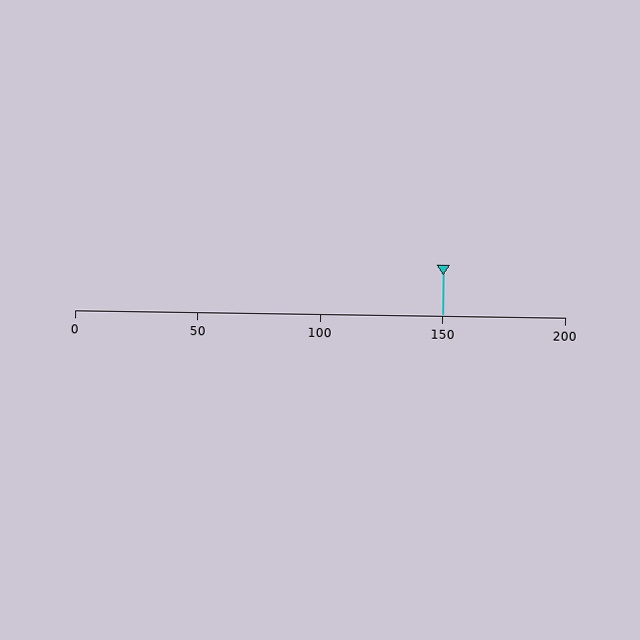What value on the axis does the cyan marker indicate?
The marker indicates approximately 150.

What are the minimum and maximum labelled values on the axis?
The axis runs from 0 to 200.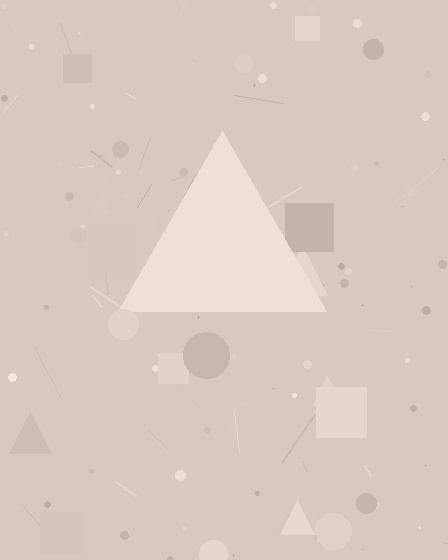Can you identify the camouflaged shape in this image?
The camouflaged shape is a triangle.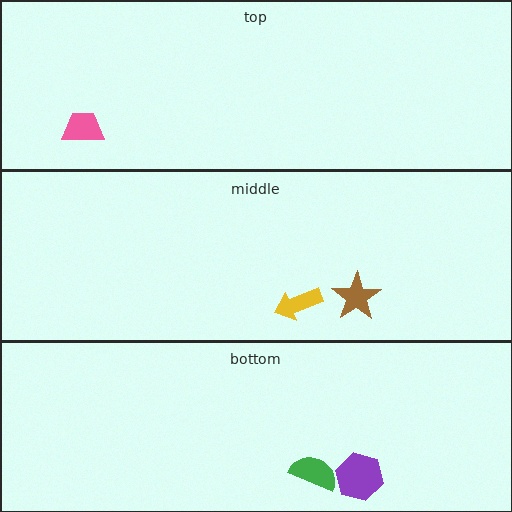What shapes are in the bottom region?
The purple hexagon, the green semicircle.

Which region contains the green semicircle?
The bottom region.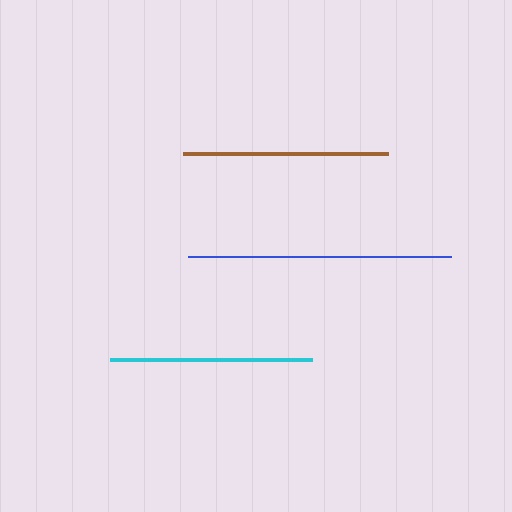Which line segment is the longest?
The blue line is the longest at approximately 263 pixels.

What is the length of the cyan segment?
The cyan segment is approximately 201 pixels long.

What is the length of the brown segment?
The brown segment is approximately 204 pixels long.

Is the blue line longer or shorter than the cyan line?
The blue line is longer than the cyan line.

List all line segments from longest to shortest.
From longest to shortest: blue, brown, cyan.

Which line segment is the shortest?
The cyan line is the shortest at approximately 201 pixels.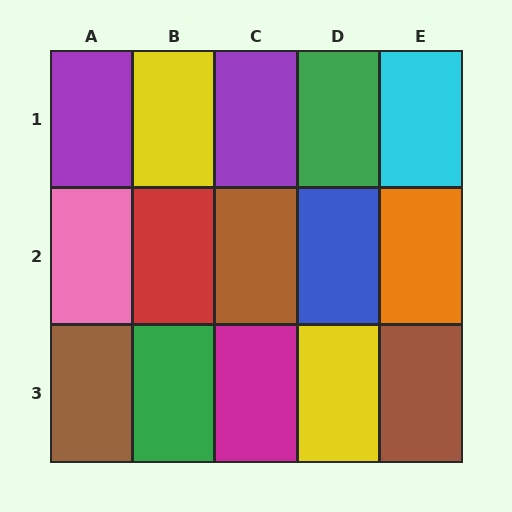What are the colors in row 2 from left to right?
Pink, red, brown, blue, orange.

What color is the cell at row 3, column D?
Yellow.